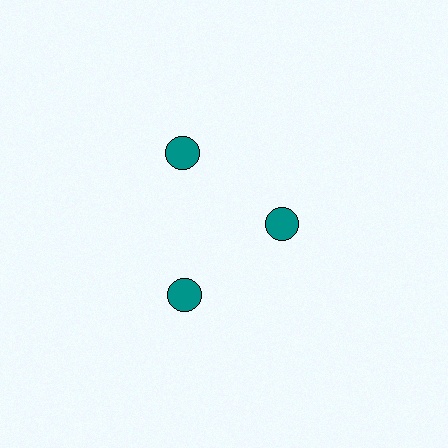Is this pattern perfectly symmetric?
No. The 3 teal circles are arranged in a ring, but one element near the 3 o'clock position is pulled inward toward the center, breaking the 3-fold rotational symmetry.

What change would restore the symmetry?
The symmetry would be restored by moving it outward, back onto the ring so that all 3 circles sit at equal angles and equal distance from the center.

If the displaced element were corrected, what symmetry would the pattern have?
It would have 3-fold rotational symmetry — the pattern would map onto itself every 120 degrees.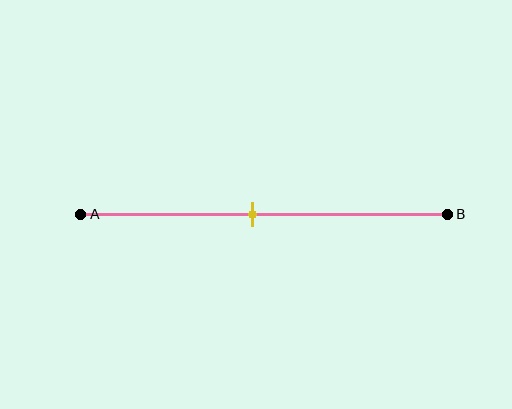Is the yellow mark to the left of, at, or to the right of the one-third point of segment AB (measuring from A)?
The yellow mark is to the right of the one-third point of segment AB.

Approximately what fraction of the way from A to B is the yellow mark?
The yellow mark is approximately 45% of the way from A to B.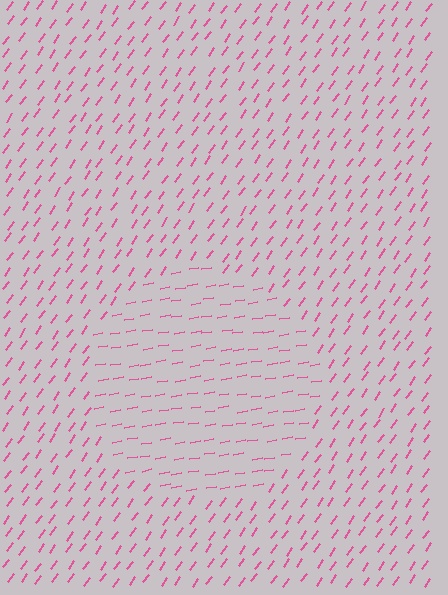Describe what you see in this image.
The image is filled with small pink line segments. A circle region in the image has lines oriented differently from the surrounding lines, creating a visible texture boundary.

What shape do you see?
I see a circle.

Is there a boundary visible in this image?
Yes, there is a texture boundary formed by a change in line orientation.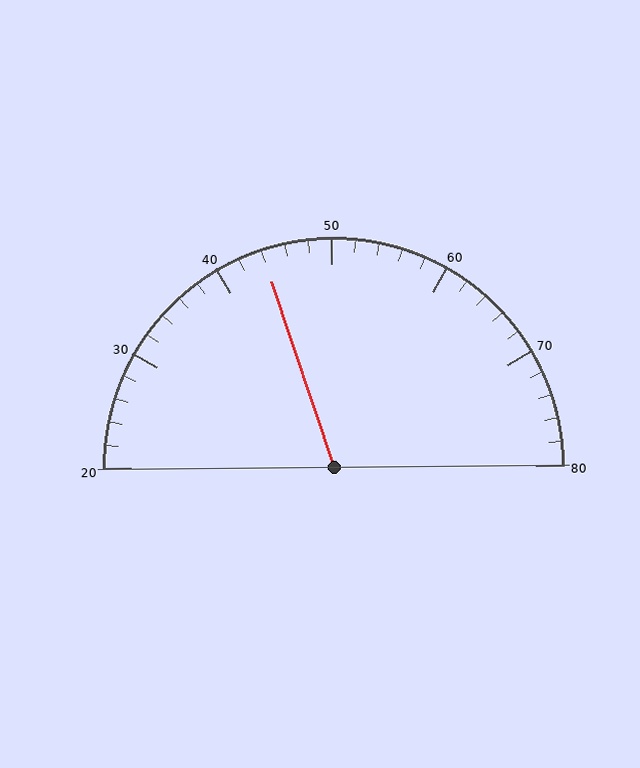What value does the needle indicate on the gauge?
The needle indicates approximately 44.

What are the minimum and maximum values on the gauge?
The gauge ranges from 20 to 80.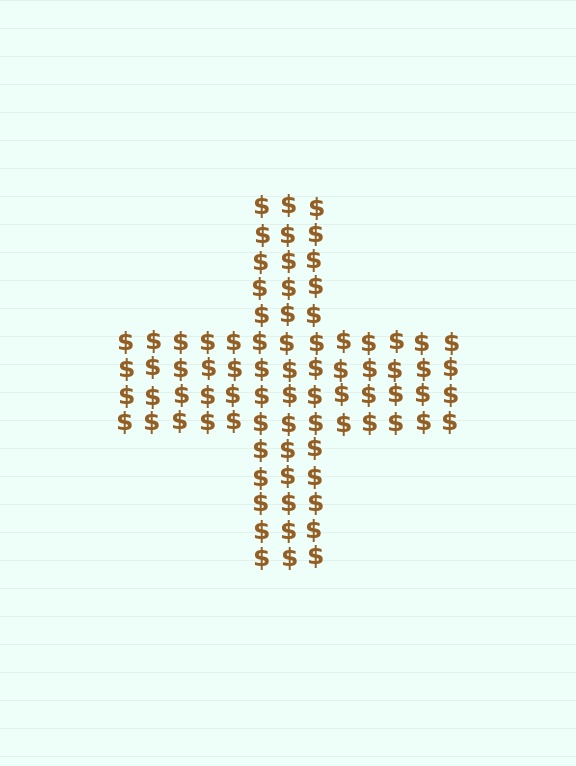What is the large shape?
The large shape is a cross.